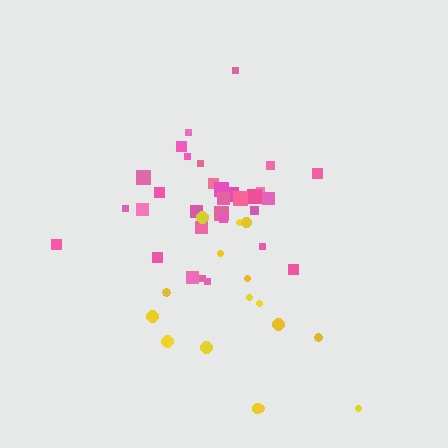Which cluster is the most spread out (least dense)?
Yellow.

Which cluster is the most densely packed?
Pink.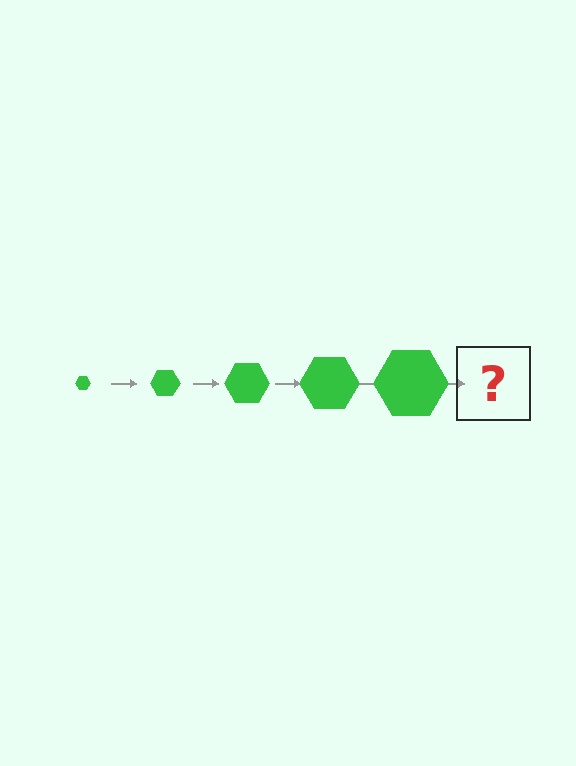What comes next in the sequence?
The next element should be a green hexagon, larger than the previous one.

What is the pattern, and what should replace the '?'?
The pattern is that the hexagon gets progressively larger each step. The '?' should be a green hexagon, larger than the previous one.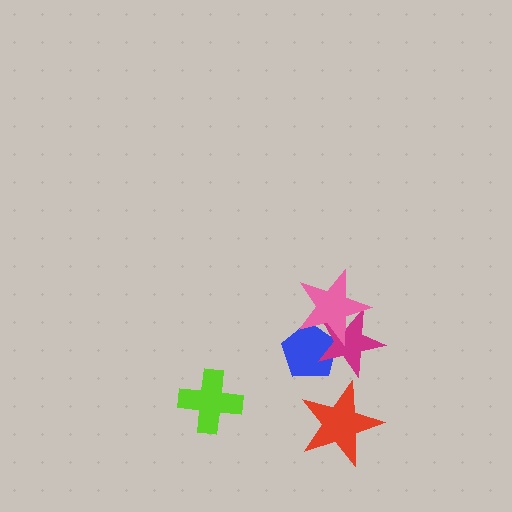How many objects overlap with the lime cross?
0 objects overlap with the lime cross.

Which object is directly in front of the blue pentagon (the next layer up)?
The magenta star is directly in front of the blue pentagon.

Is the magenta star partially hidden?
Yes, it is partially covered by another shape.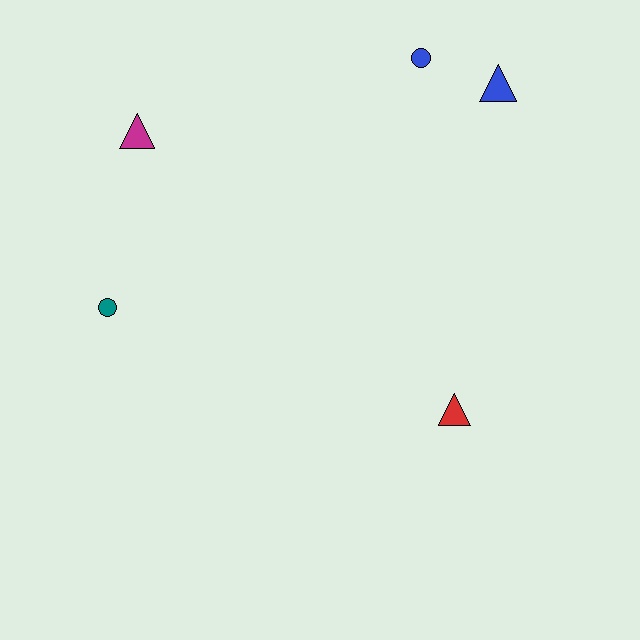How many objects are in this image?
There are 5 objects.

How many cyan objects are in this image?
There are no cyan objects.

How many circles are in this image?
There are 2 circles.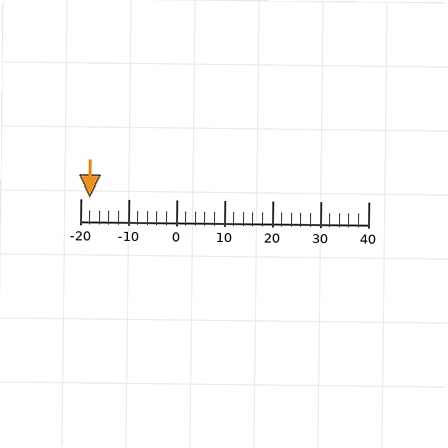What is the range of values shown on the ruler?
The ruler shows values from -20 to 40.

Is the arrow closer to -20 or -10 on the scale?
The arrow is closer to -20.